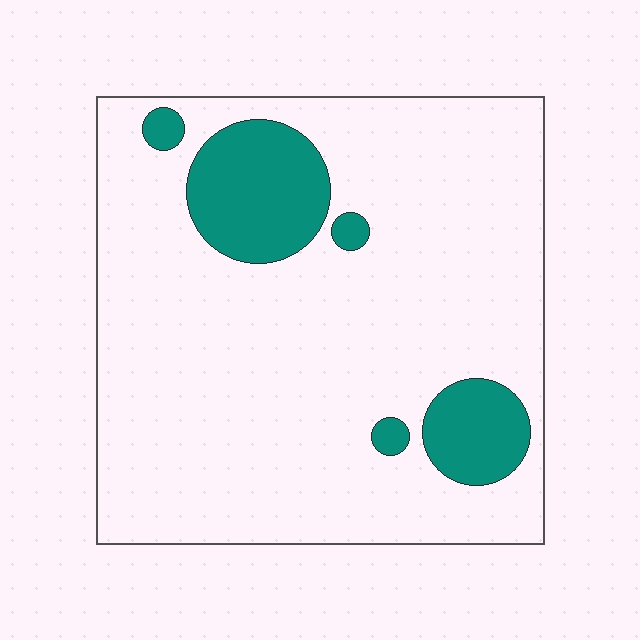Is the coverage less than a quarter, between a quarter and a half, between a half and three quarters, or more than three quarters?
Less than a quarter.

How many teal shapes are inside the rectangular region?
5.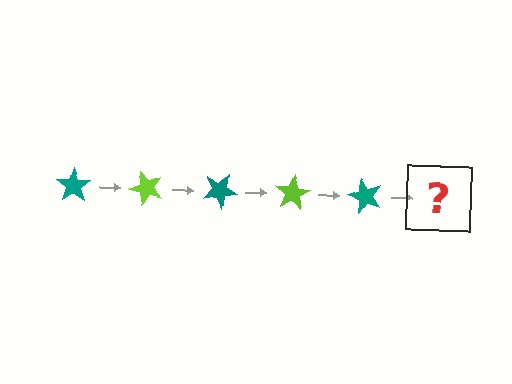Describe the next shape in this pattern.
It should be a lime star, rotated 250 degrees from the start.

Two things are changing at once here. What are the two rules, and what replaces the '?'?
The two rules are that it rotates 50 degrees each step and the color cycles through teal and lime. The '?' should be a lime star, rotated 250 degrees from the start.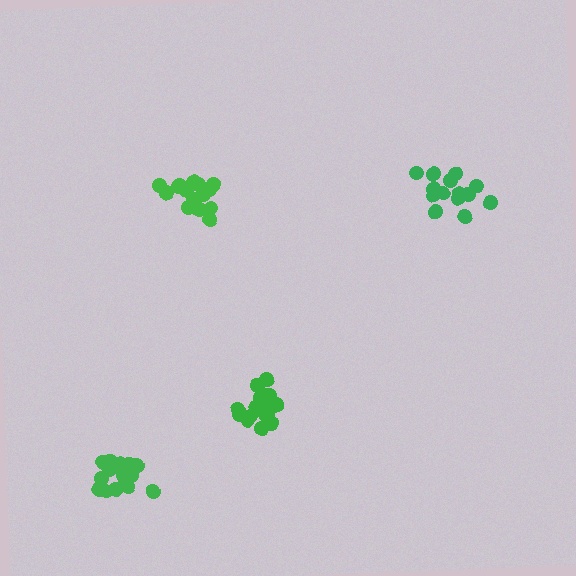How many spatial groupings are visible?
There are 4 spatial groupings.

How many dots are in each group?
Group 1: 19 dots, Group 2: 14 dots, Group 3: 18 dots, Group 4: 17 dots (68 total).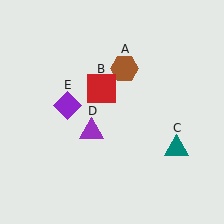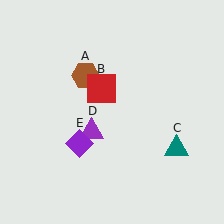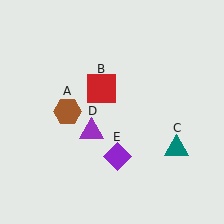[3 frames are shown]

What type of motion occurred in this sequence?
The brown hexagon (object A), purple diamond (object E) rotated counterclockwise around the center of the scene.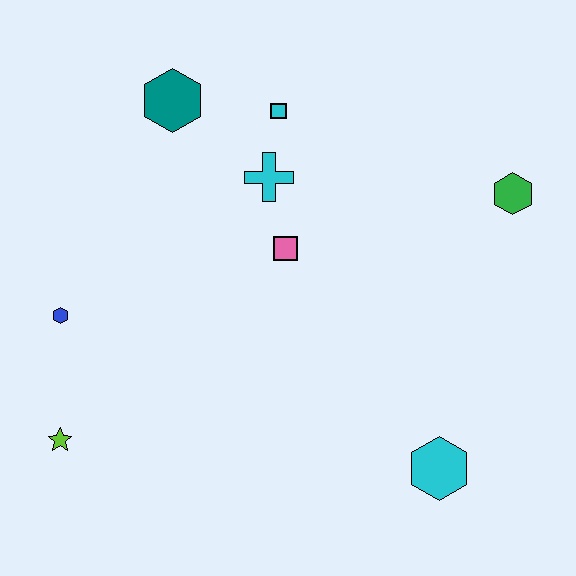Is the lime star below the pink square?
Yes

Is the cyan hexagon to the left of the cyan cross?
No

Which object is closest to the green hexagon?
The pink square is closest to the green hexagon.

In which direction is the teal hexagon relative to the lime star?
The teal hexagon is above the lime star.